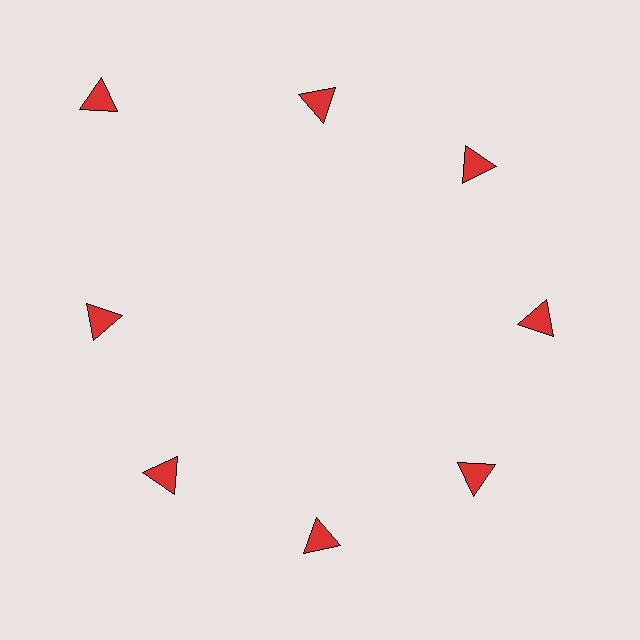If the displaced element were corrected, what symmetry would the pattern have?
It would have 8-fold rotational symmetry — the pattern would map onto itself every 45 degrees.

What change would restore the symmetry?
The symmetry would be restored by moving it inward, back onto the ring so that all 8 triangles sit at equal angles and equal distance from the center.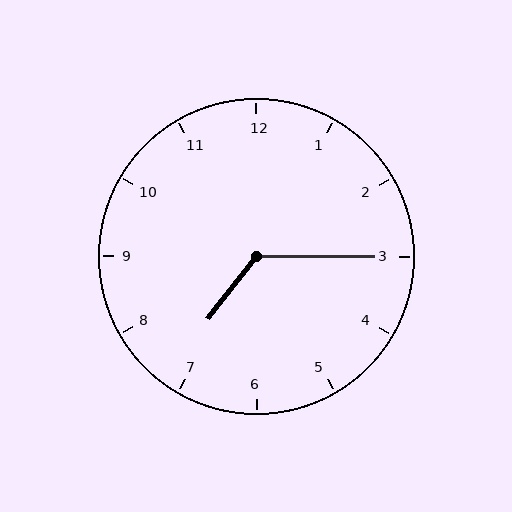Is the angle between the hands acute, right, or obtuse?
It is obtuse.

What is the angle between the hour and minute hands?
Approximately 128 degrees.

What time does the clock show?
7:15.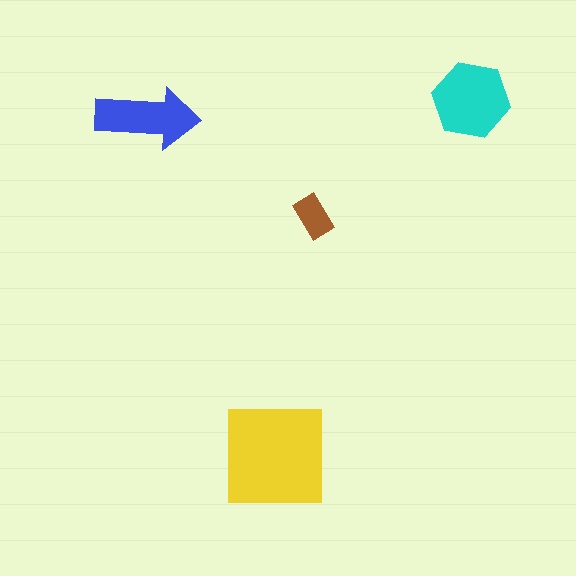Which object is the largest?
The yellow square.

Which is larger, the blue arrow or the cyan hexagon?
The cyan hexagon.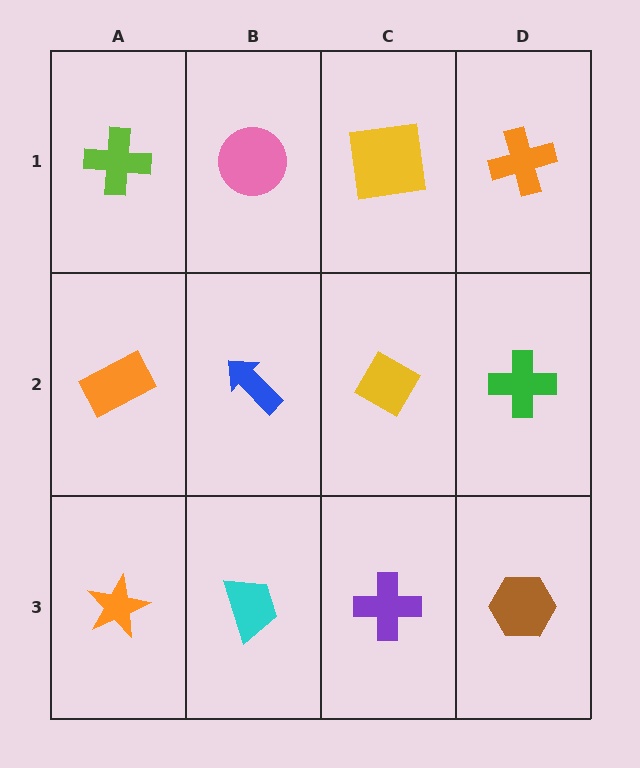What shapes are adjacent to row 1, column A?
An orange rectangle (row 2, column A), a pink circle (row 1, column B).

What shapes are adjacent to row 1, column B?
A blue arrow (row 2, column B), a lime cross (row 1, column A), a yellow square (row 1, column C).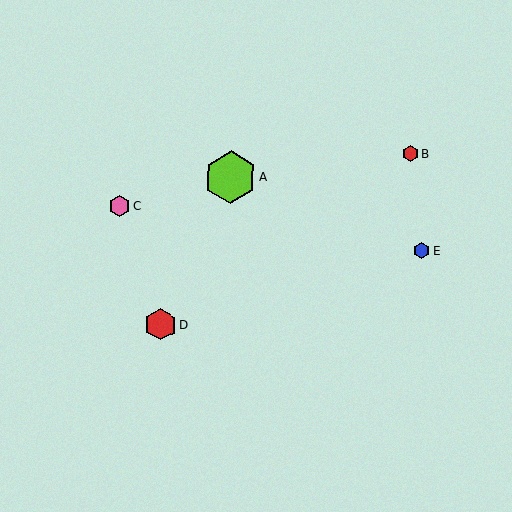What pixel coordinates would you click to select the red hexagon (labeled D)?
Click at (160, 325) to select the red hexagon D.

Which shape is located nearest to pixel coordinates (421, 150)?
The red hexagon (labeled B) at (410, 154) is nearest to that location.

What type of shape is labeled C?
Shape C is a pink hexagon.